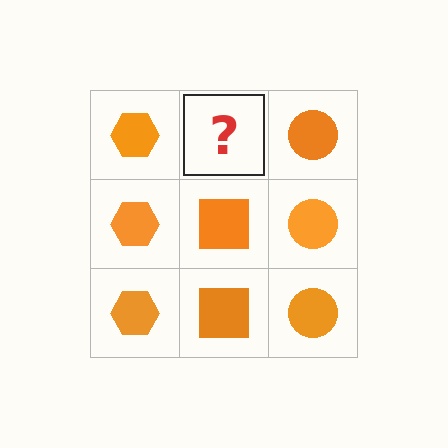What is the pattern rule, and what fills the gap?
The rule is that each column has a consistent shape. The gap should be filled with an orange square.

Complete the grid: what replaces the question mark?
The question mark should be replaced with an orange square.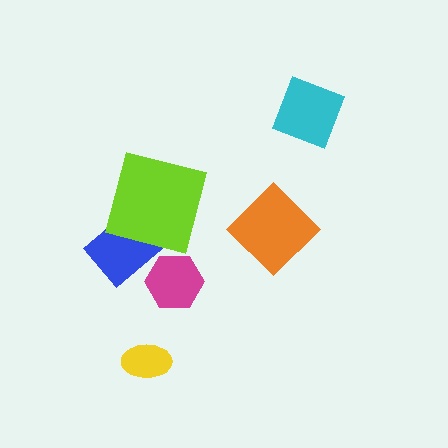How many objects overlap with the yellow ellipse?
0 objects overlap with the yellow ellipse.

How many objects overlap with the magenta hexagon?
1 object overlaps with the magenta hexagon.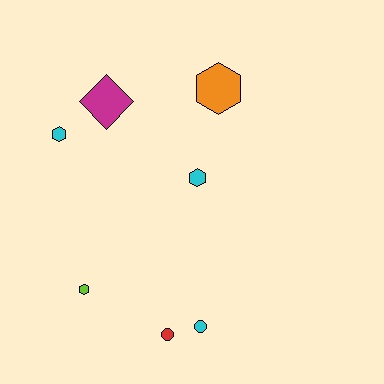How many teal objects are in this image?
There are no teal objects.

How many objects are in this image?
There are 7 objects.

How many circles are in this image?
There are 2 circles.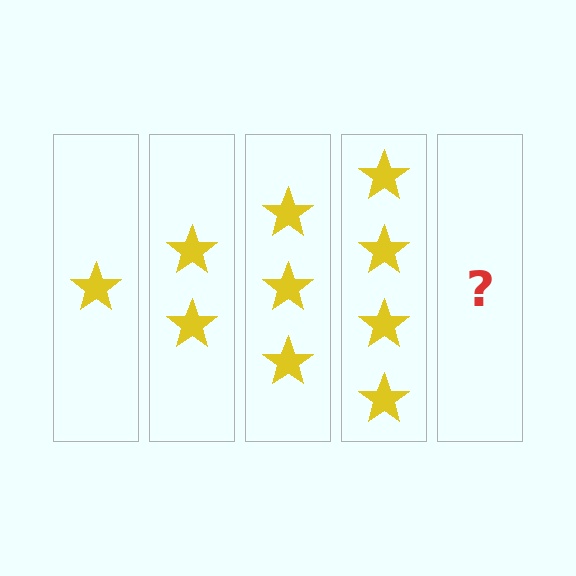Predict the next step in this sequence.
The next step is 5 stars.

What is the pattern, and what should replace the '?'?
The pattern is that each step adds one more star. The '?' should be 5 stars.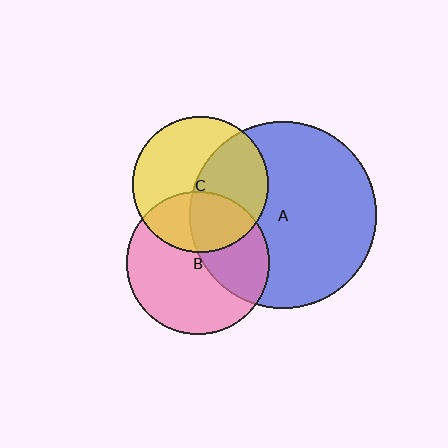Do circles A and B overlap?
Yes.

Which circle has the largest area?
Circle A (blue).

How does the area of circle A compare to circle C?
Approximately 1.9 times.